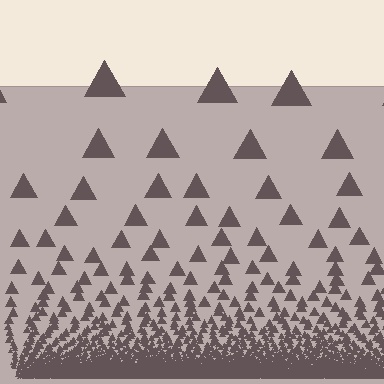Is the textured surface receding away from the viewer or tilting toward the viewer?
The surface appears to tilt toward the viewer. Texture elements get larger and sparser toward the top.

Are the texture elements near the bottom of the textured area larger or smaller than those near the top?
Smaller. The gradient is inverted — elements near the bottom are smaller and denser.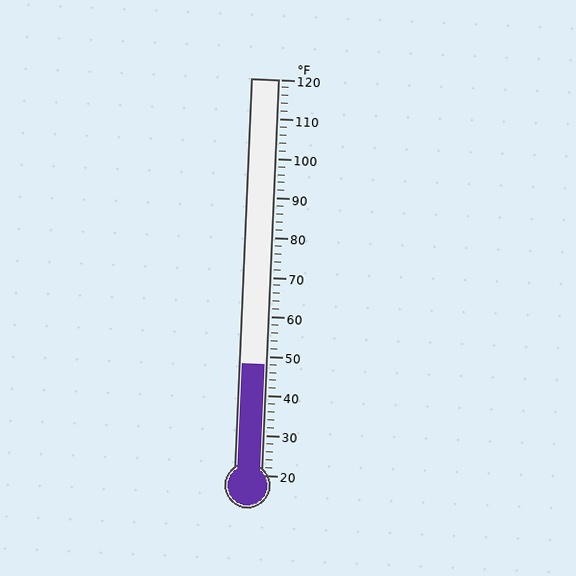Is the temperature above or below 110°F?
The temperature is below 110°F.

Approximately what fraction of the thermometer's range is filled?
The thermometer is filled to approximately 30% of its range.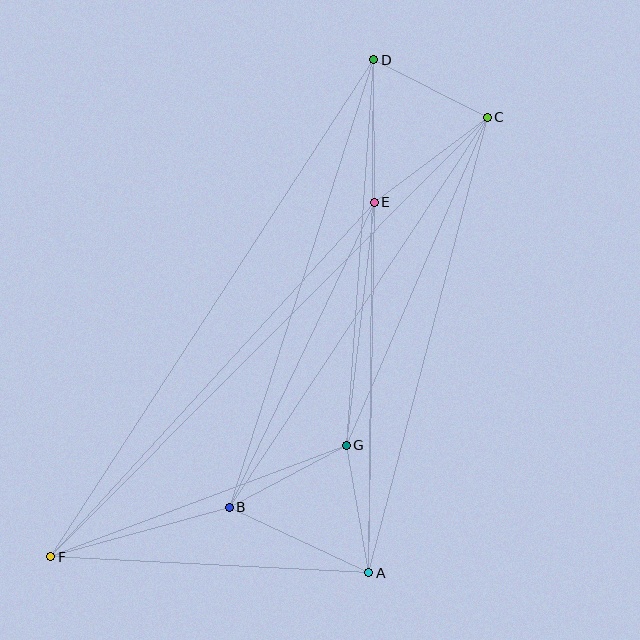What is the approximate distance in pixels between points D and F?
The distance between D and F is approximately 592 pixels.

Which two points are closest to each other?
Points C and D are closest to each other.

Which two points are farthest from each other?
Points C and F are farthest from each other.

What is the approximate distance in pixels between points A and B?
The distance between A and B is approximately 154 pixels.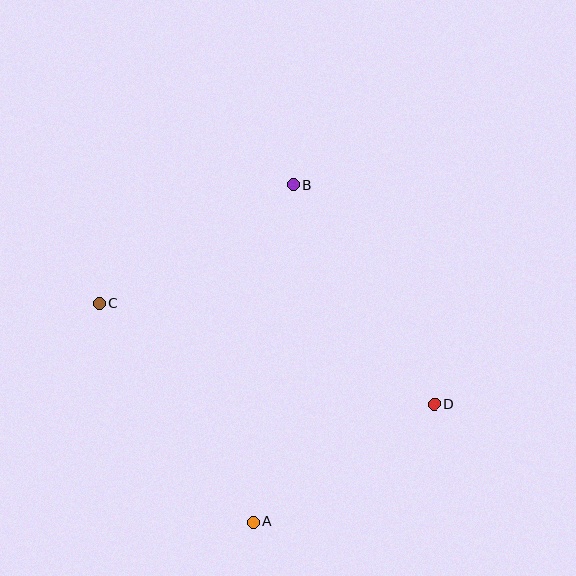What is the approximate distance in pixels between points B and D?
The distance between B and D is approximately 261 pixels.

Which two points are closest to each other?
Points A and D are closest to each other.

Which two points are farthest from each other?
Points C and D are farthest from each other.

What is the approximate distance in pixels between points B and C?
The distance between B and C is approximately 227 pixels.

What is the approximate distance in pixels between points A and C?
The distance between A and C is approximately 267 pixels.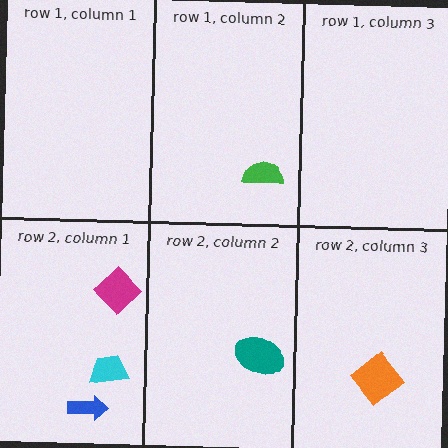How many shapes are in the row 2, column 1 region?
3.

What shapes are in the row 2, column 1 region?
The blue arrow, the magenta diamond, the cyan trapezoid.